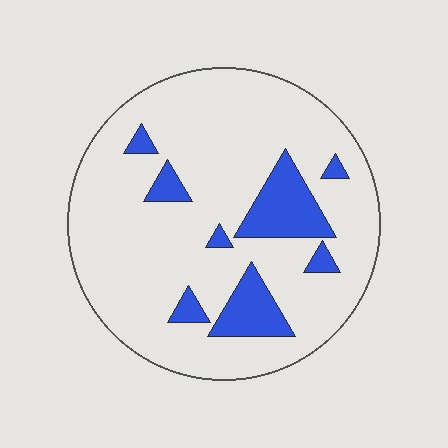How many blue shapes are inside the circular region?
8.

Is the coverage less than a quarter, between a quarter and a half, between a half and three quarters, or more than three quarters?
Less than a quarter.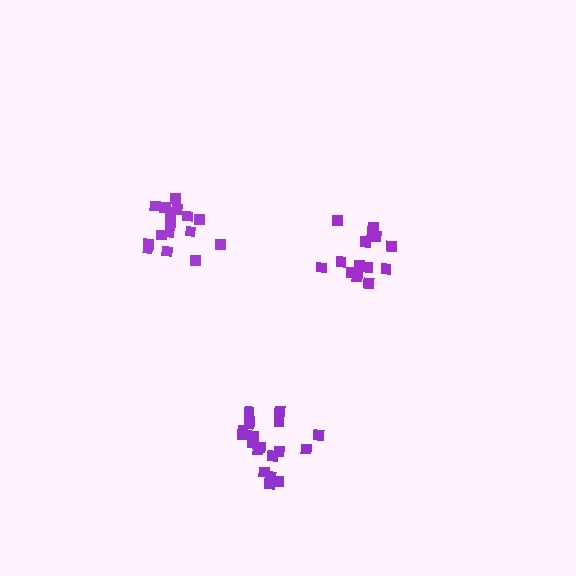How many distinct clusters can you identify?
There are 3 distinct clusters.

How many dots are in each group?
Group 1: 19 dots, Group 2: 14 dots, Group 3: 16 dots (49 total).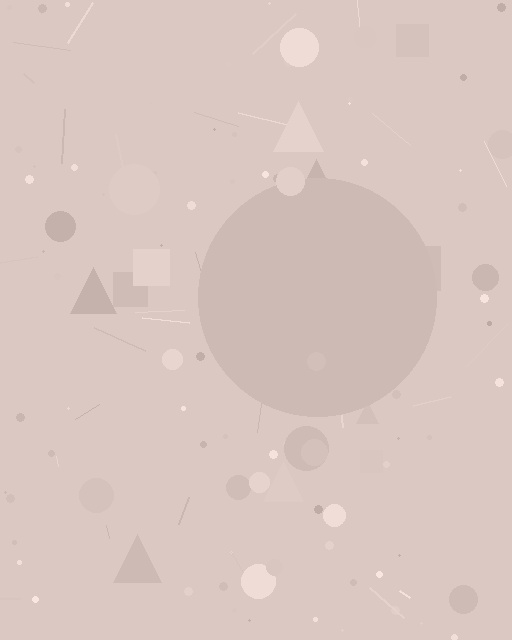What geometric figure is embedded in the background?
A circle is embedded in the background.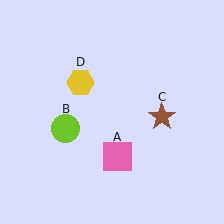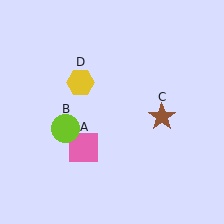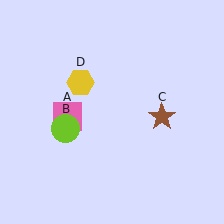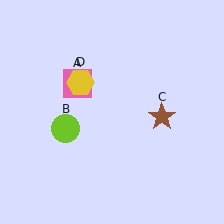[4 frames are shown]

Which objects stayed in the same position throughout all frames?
Lime circle (object B) and brown star (object C) and yellow hexagon (object D) remained stationary.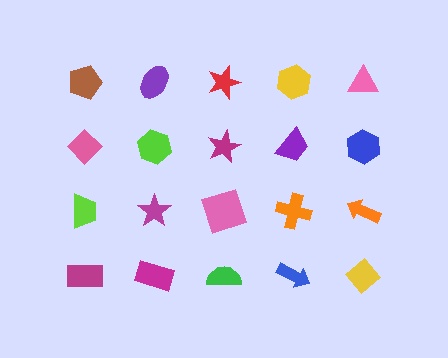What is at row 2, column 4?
A purple trapezoid.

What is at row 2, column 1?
A pink diamond.